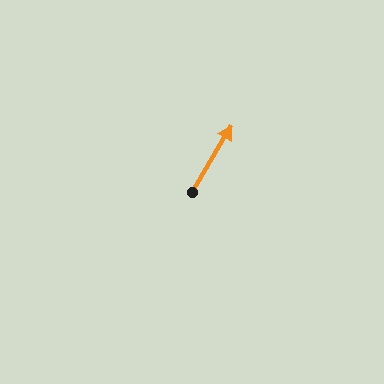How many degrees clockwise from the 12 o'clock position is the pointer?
Approximately 31 degrees.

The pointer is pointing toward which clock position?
Roughly 1 o'clock.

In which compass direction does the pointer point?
Northeast.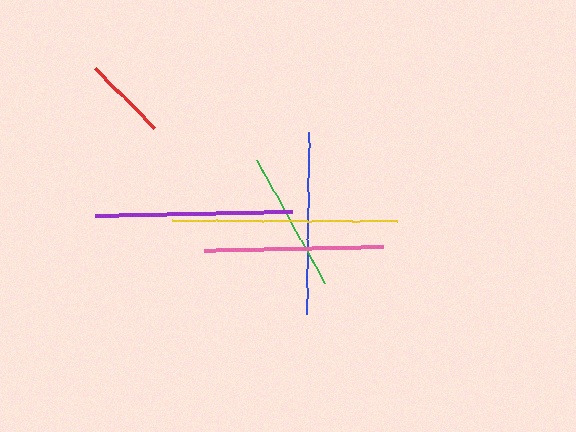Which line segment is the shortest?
The red line is the shortest at approximately 84 pixels.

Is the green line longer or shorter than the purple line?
The purple line is longer than the green line.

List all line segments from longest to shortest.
From longest to shortest: yellow, purple, blue, pink, green, red.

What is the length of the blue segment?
The blue segment is approximately 182 pixels long.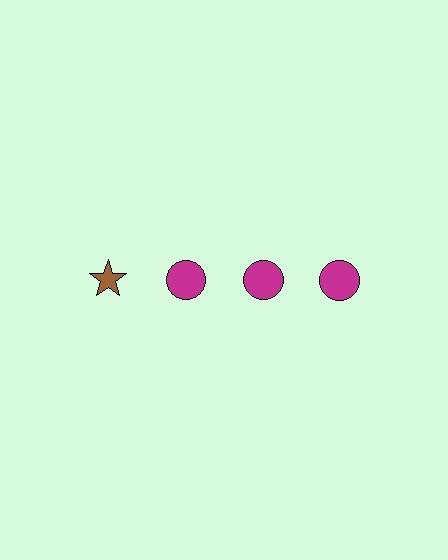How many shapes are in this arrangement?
There are 4 shapes arranged in a grid pattern.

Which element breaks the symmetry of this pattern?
The brown star in the top row, leftmost column breaks the symmetry. All other shapes are magenta circles.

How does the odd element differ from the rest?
It differs in both color (brown instead of magenta) and shape (star instead of circle).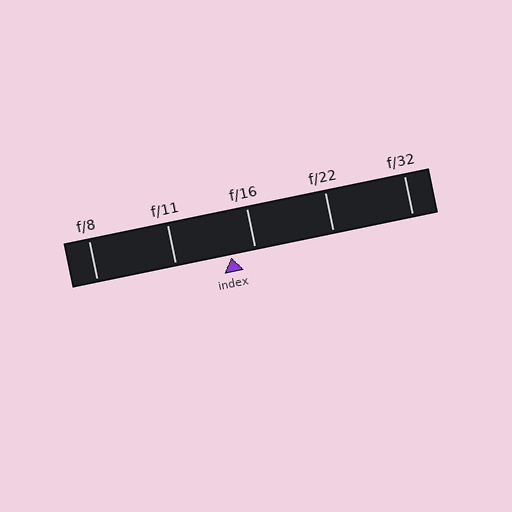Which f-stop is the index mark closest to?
The index mark is closest to f/16.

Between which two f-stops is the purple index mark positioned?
The index mark is between f/11 and f/16.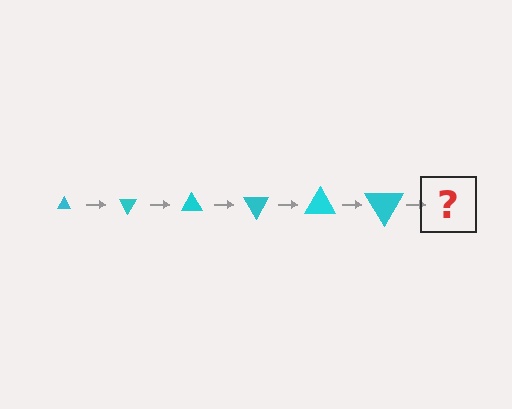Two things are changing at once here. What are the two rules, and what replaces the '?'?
The two rules are that the triangle grows larger each step and it rotates 60 degrees each step. The '?' should be a triangle, larger than the previous one and rotated 360 degrees from the start.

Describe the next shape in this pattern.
It should be a triangle, larger than the previous one and rotated 360 degrees from the start.